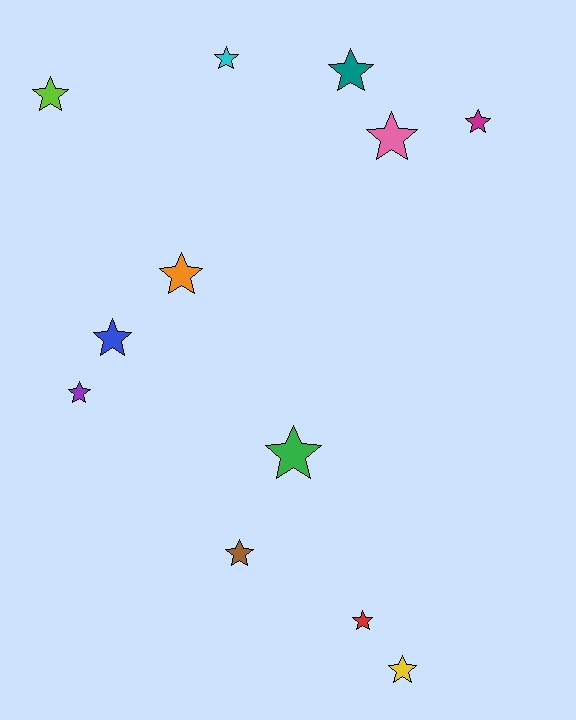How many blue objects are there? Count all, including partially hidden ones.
There is 1 blue object.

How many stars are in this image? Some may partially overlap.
There are 12 stars.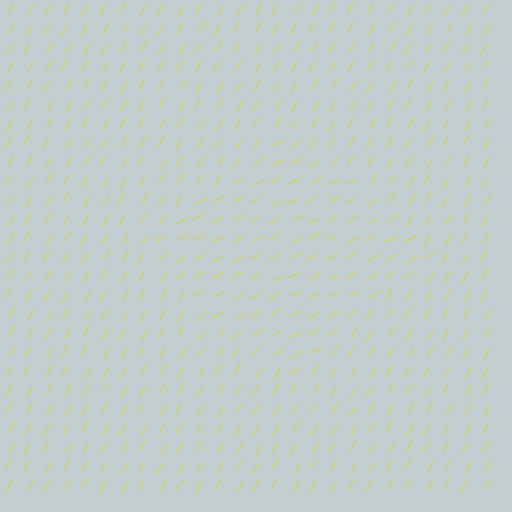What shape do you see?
I see a diamond.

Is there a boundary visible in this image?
Yes, there is a texture boundary formed by a change in line orientation.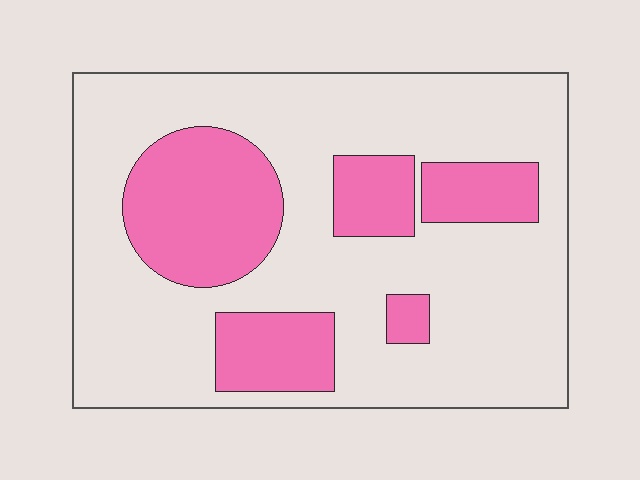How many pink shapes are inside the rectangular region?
5.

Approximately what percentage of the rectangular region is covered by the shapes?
Approximately 30%.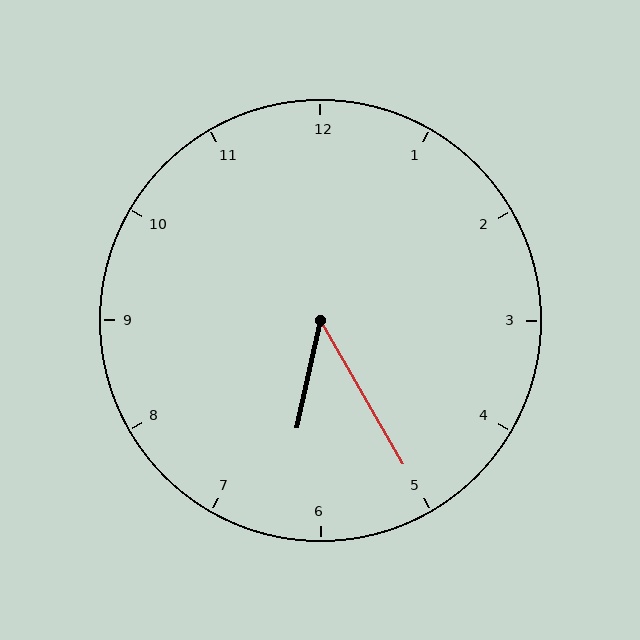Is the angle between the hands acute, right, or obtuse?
It is acute.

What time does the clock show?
6:25.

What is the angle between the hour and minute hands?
Approximately 42 degrees.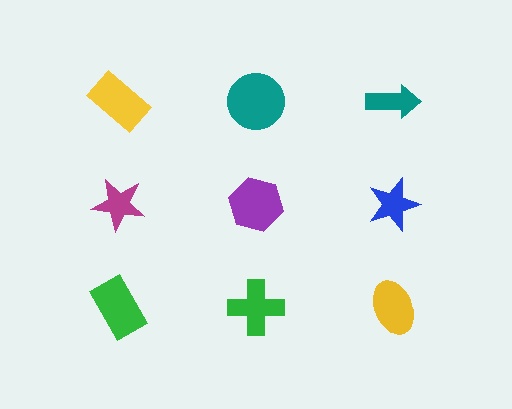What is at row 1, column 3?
A teal arrow.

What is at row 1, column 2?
A teal circle.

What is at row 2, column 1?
A magenta star.